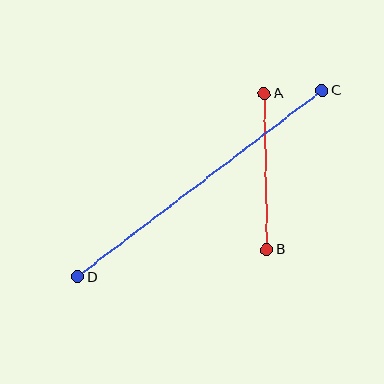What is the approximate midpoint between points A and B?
The midpoint is at approximately (265, 172) pixels.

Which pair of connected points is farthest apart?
Points C and D are farthest apart.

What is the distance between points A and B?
The distance is approximately 156 pixels.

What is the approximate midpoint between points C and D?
The midpoint is at approximately (200, 184) pixels.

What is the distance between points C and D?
The distance is approximately 307 pixels.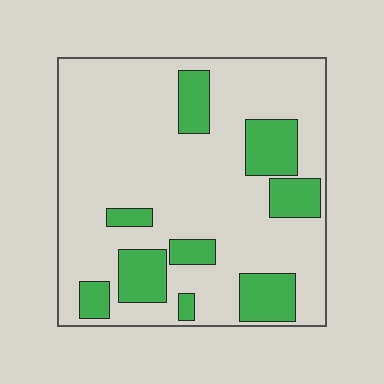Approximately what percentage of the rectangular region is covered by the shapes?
Approximately 20%.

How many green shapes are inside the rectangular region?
9.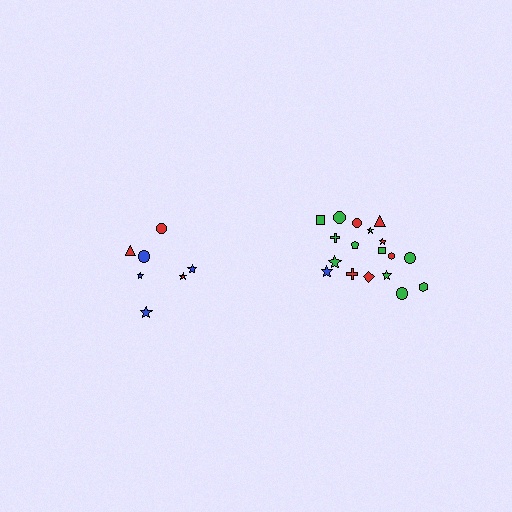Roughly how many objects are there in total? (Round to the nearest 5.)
Roughly 25 objects in total.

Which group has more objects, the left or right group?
The right group.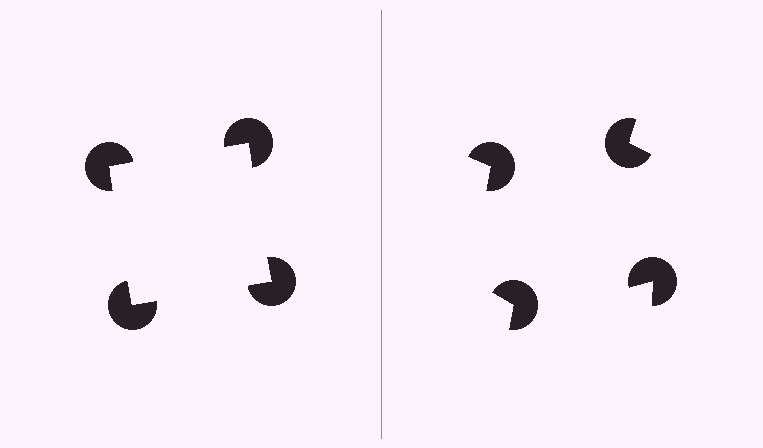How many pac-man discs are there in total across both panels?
8 — 4 on each side.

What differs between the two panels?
The pac-man discs are positioned identically on both sides; only the wedge orientations differ. On the left they align to a square; on the right they are misaligned.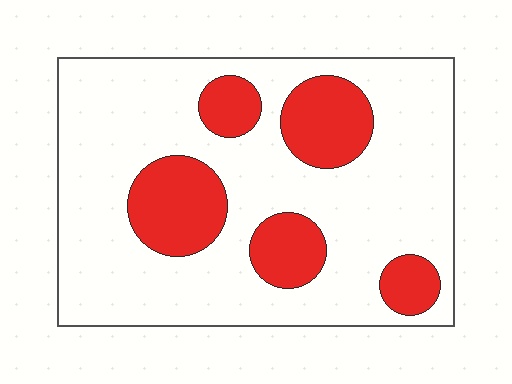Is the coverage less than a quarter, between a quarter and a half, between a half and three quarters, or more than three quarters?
Less than a quarter.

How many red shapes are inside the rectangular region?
5.